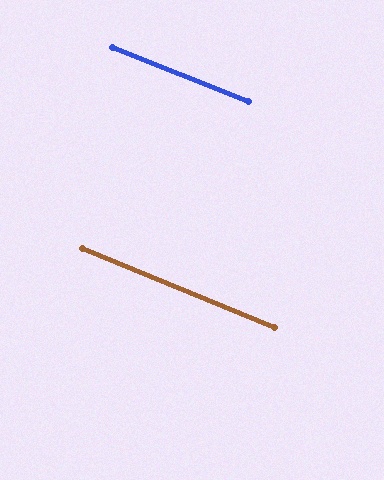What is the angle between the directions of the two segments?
Approximately 1 degree.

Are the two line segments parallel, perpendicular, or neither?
Parallel — their directions differ by only 0.6°.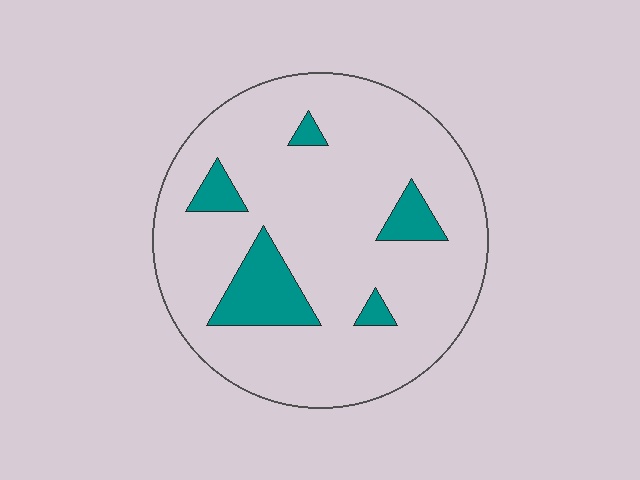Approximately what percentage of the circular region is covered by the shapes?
Approximately 15%.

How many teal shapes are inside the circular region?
5.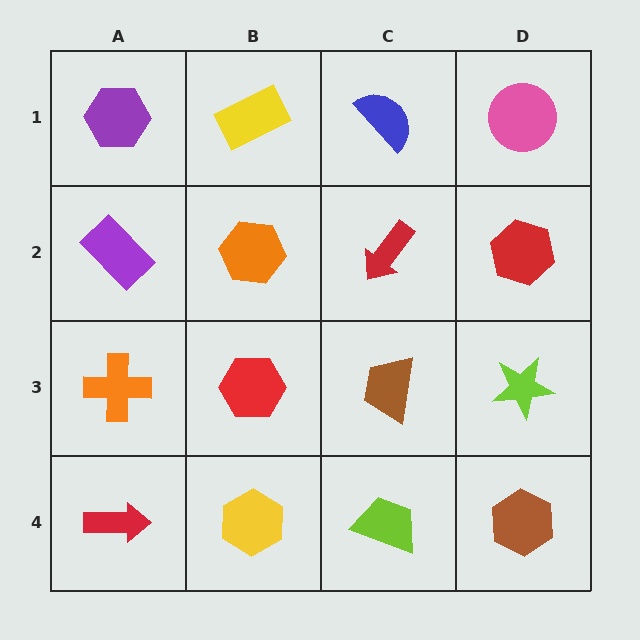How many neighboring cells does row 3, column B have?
4.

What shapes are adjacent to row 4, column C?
A brown trapezoid (row 3, column C), a yellow hexagon (row 4, column B), a brown hexagon (row 4, column D).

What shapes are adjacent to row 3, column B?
An orange hexagon (row 2, column B), a yellow hexagon (row 4, column B), an orange cross (row 3, column A), a brown trapezoid (row 3, column C).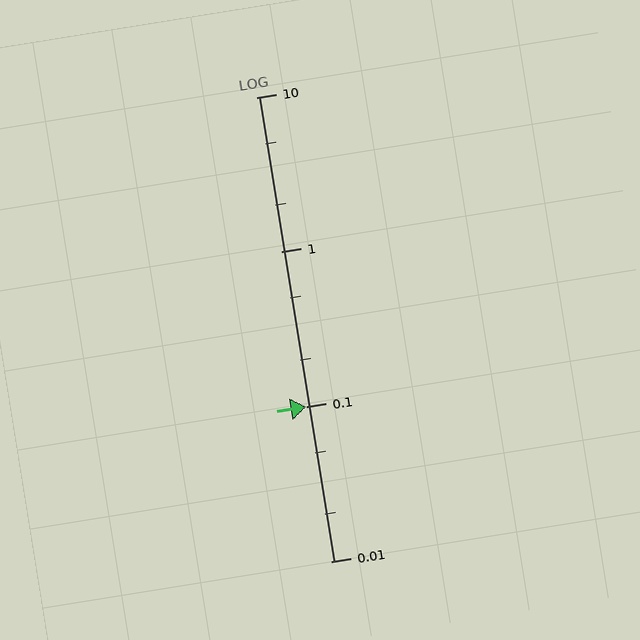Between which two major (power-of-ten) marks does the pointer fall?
The pointer is between 0.1 and 1.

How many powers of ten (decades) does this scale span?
The scale spans 3 decades, from 0.01 to 10.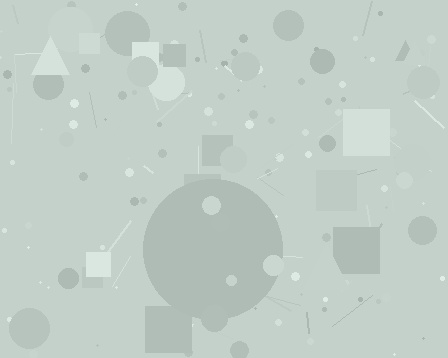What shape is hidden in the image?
A circle is hidden in the image.